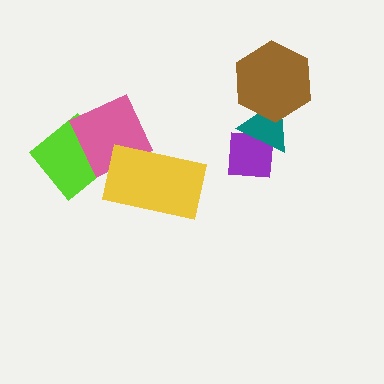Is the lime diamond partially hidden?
Yes, it is partially covered by another shape.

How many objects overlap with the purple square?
1 object overlaps with the purple square.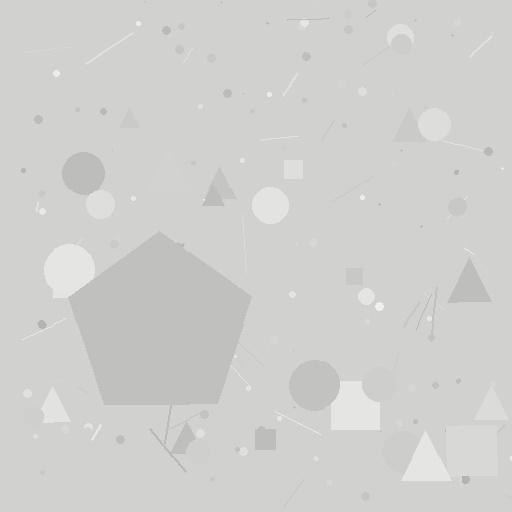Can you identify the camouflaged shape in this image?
The camouflaged shape is a pentagon.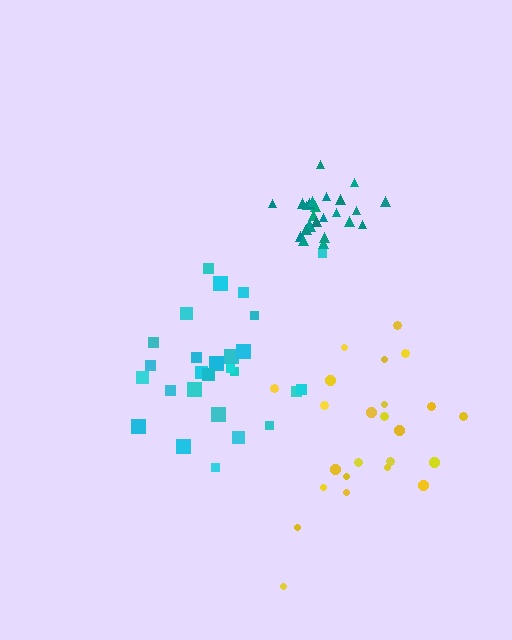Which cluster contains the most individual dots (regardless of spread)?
Cyan (27).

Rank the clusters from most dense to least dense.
teal, cyan, yellow.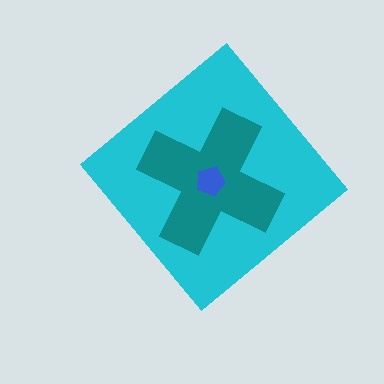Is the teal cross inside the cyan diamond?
Yes.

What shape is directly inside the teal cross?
The blue pentagon.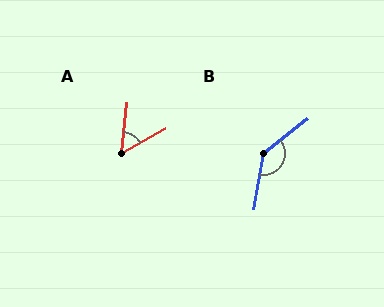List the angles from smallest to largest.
A (55°), B (137°).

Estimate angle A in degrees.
Approximately 55 degrees.